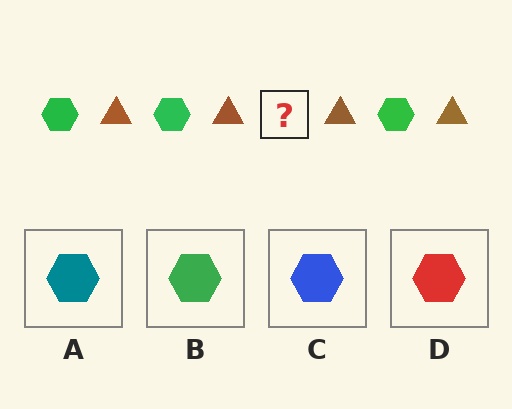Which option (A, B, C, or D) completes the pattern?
B.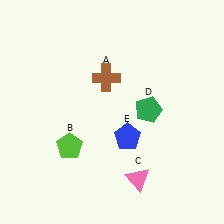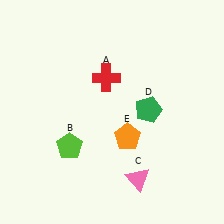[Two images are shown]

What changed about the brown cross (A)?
In Image 1, A is brown. In Image 2, it changed to red.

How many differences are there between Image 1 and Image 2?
There are 2 differences between the two images.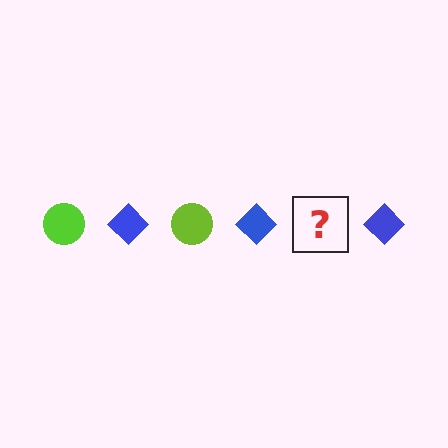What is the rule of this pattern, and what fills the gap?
The rule is that the pattern alternates between lime circle and blue diamond. The gap should be filled with a lime circle.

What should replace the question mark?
The question mark should be replaced with a lime circle.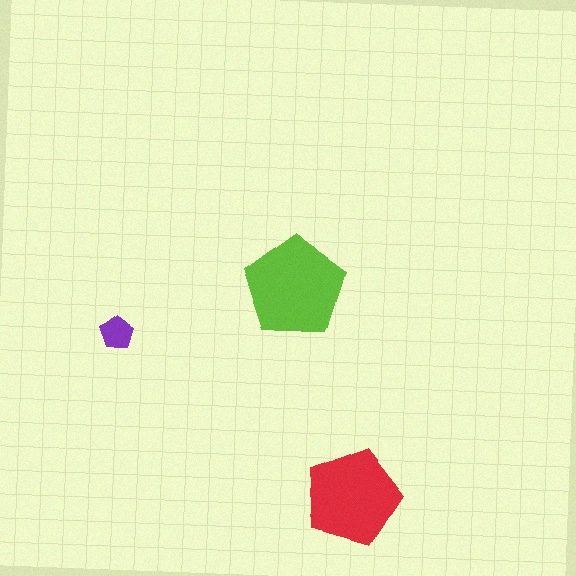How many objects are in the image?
There are 3 objects in the image.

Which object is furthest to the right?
The red pentagon is rightmost.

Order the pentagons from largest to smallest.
the lime one, the red one, the purple one.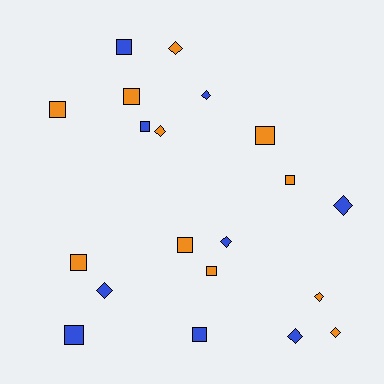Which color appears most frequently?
Orange, with 11 objects.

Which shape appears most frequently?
Square, with 11 objects.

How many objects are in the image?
There are 20 objects.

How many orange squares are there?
There are 7 orange squares.